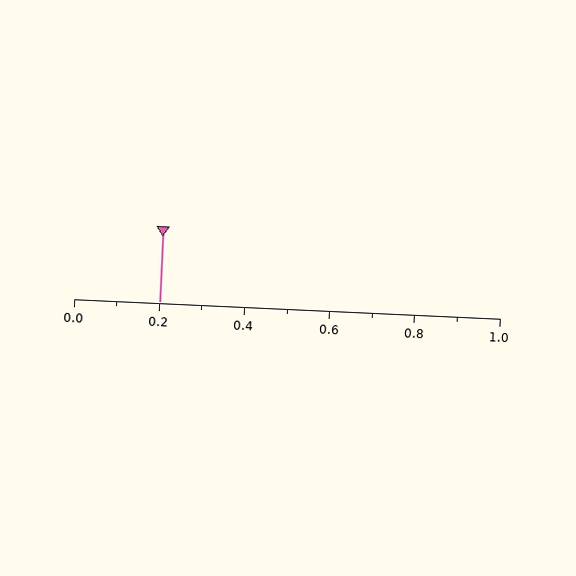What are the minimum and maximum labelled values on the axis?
The axis runs from 0.0 to 1.0.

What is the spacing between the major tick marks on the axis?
The major ticks are spaced 0.2 apart.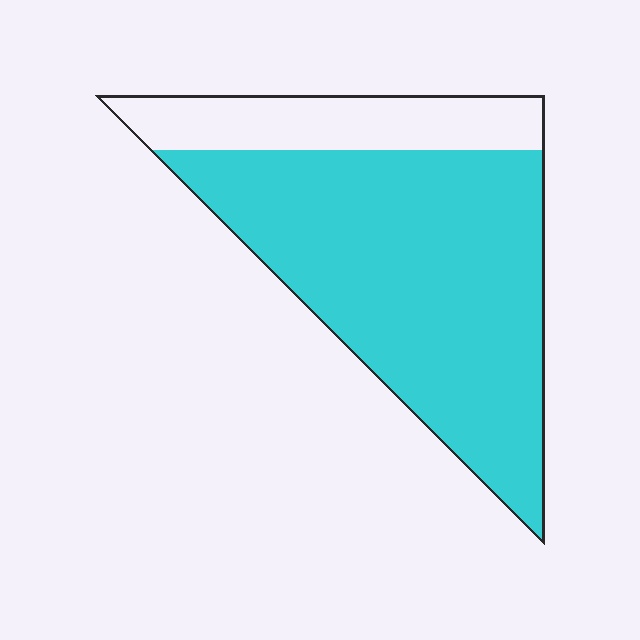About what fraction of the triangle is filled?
About three quarters (3/4).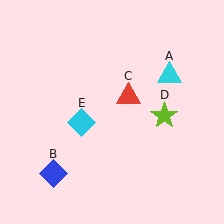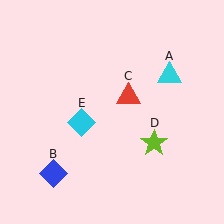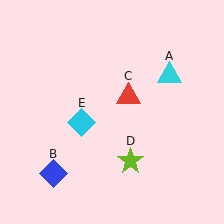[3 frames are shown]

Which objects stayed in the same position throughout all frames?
Cyan triangle (object A) and blue diamond (object B) and red triangle (object C) and cyan diamond (object E) remained stationary.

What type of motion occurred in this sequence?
The lime star (object D) rotated clockwise around the center of the scene.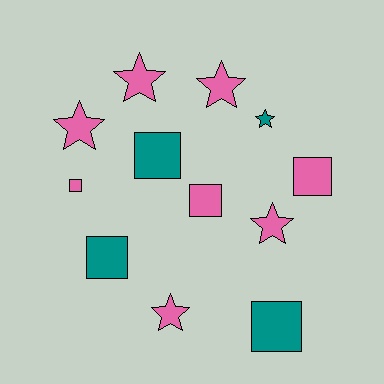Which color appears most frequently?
Pink, with 8 objects.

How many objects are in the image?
There are 12 objects.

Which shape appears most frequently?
Square, with 6 objects.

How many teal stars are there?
There is 1 teal star.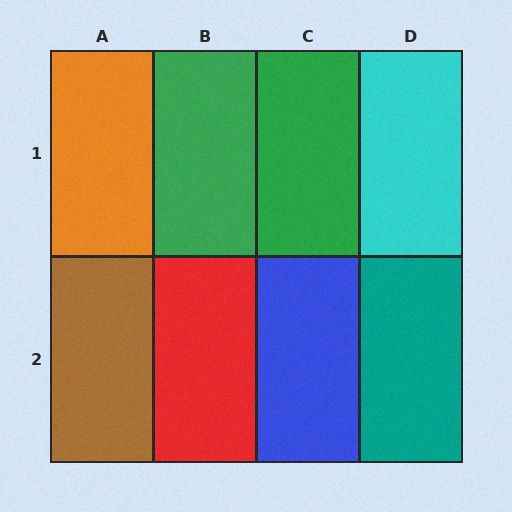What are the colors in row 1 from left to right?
Orange, green, green, cyan.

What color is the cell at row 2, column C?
Blue.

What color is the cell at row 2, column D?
Teal.